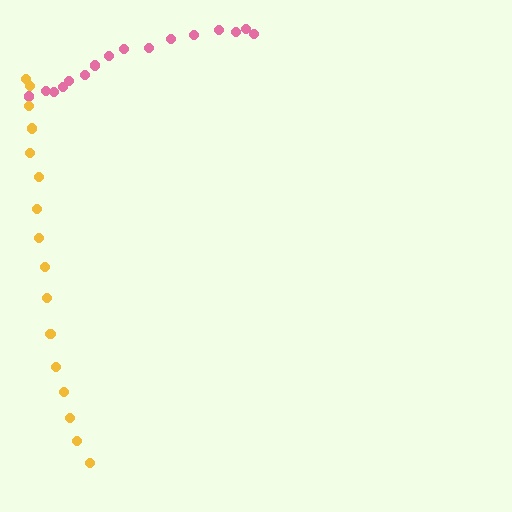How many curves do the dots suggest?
There are 2 distinct paths.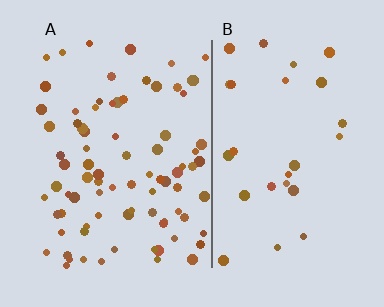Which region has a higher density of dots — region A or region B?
A (the left).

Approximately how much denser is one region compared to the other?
Approximately 3.0× — region A over region B.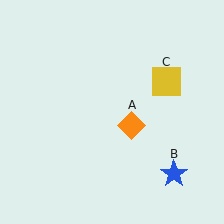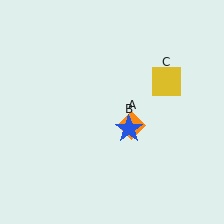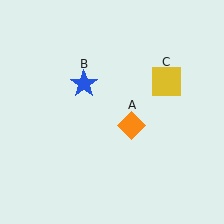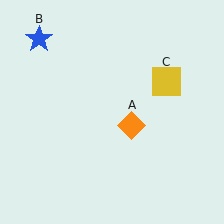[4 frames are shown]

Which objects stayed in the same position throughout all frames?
Orange diamond (object A) and yellow square (object C) remained stationary.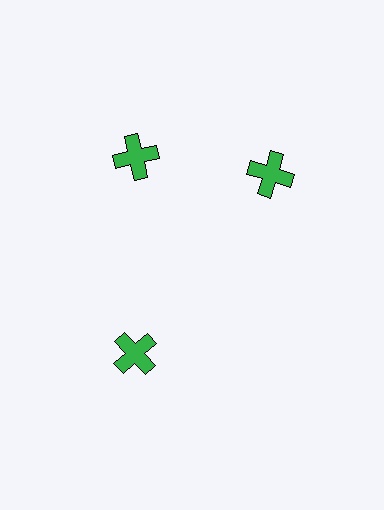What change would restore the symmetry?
The symmetry would be restored by rotating it back into even spacing with its neighbors so that all 3 crosses sit at equal angles and equal distance from the center.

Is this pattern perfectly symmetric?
No. The 3 green crosses are arranged in a ring, but one element near the 3 o'clock position is rotated out of alignment along the ring, breaking the 3-fold rotational symmetry.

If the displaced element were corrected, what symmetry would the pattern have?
It would have 3-fold rotational symmetry — the pattern would map onto itself every 120 degrees.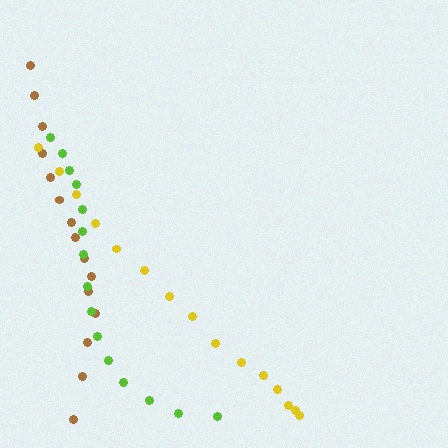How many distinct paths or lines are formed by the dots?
There are 3 distinct paths.